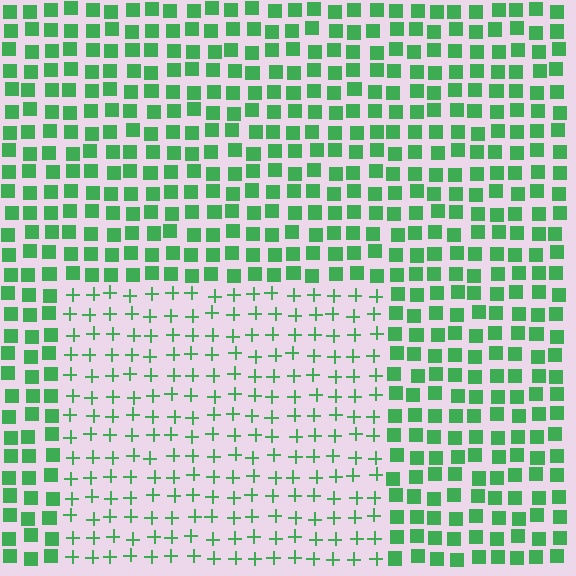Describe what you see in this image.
The image is filled with small green elements arranged in a uniform grid. A rectangle-shaped region contains plus signs, while the surrounding area contains squares. The boundary is defined purely by the change in element shape.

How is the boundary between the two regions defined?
The boundary is defined by a change in element shape: plus signs inside vs. squares outside. All elements share the same color and spacing.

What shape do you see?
I see a rectangle.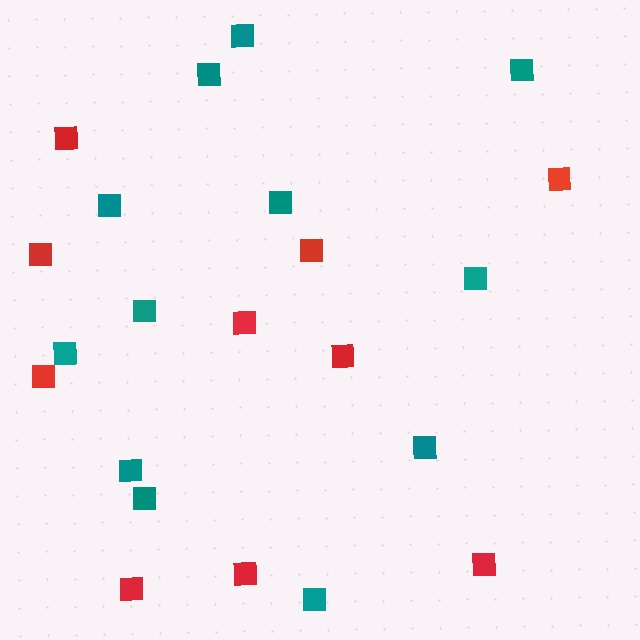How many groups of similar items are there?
There are 2 groups: one group of teal squares (12) and one group of red squares (10).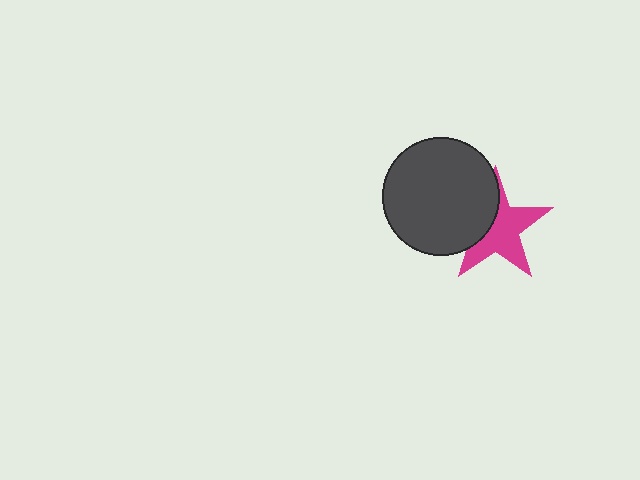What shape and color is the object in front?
The object in front is a dark gray circle.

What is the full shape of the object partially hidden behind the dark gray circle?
The partially hidden object is a magenta star.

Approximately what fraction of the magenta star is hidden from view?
Roughly 37% of the magenta star is hidden behind the dark gray circle.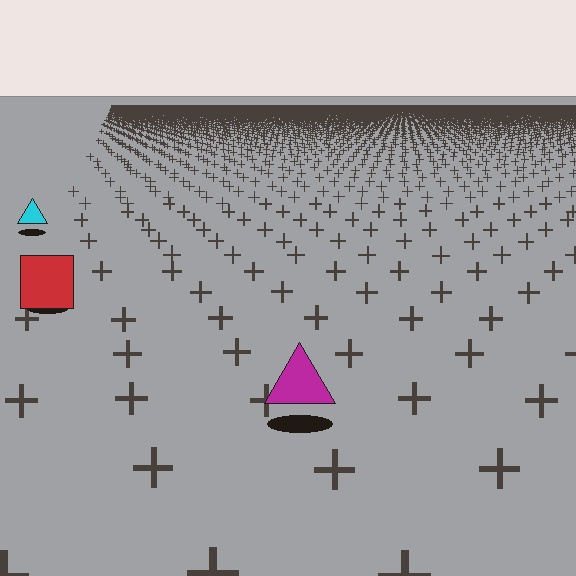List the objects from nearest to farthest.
From nearest to farthest: the magenta triangle, the red square, the cyan triangle.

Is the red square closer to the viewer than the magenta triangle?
No. The magenta triangle is closer — you can tell from the texture gradient: the ground texture is coarser near it.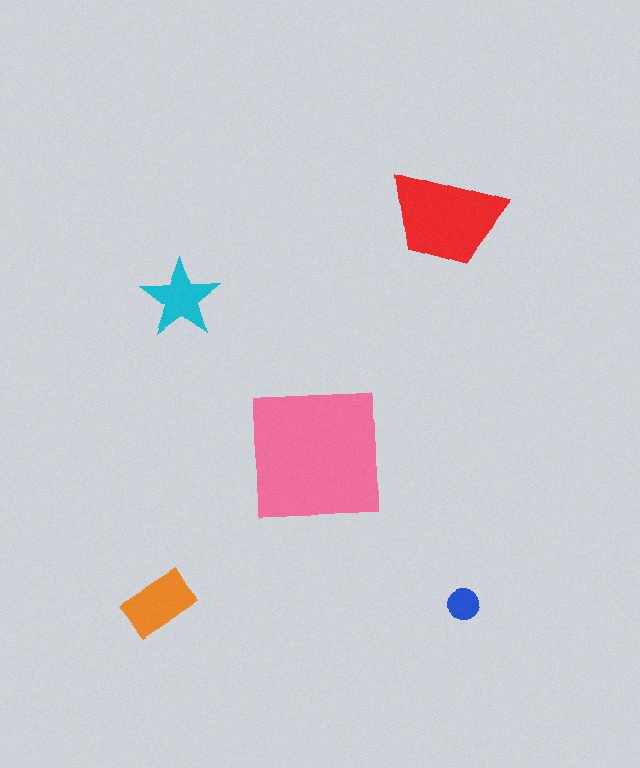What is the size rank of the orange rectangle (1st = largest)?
3rd.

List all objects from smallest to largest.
The blue circle, the cyan star, the orange rectangle, the red trapezoid, the pink square.